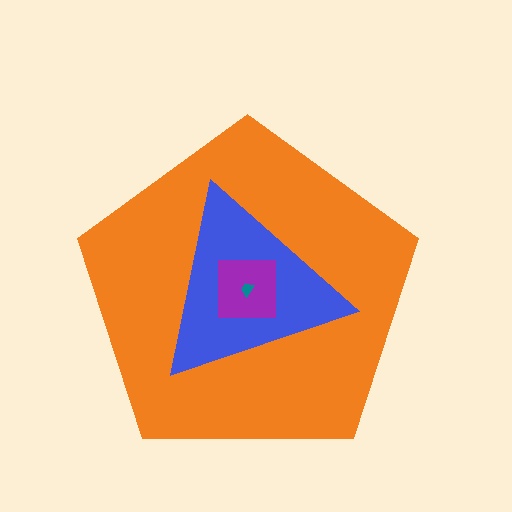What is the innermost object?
The teal trapezoid.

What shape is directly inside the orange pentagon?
The blue triangle.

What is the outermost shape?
The orange pentagon.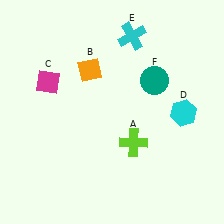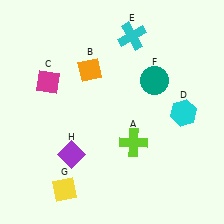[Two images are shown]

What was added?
A yellow diamond (G), a purple diamond (H) were added in Image 2.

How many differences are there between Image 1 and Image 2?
There are 2 differences between the two images.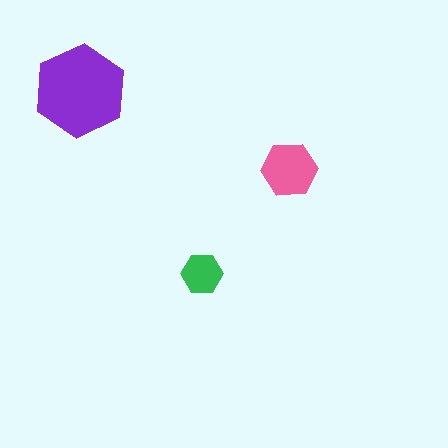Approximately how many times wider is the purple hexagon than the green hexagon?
About 2.5 times wider.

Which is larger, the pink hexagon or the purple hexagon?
The purple one.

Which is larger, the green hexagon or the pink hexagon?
The pink one.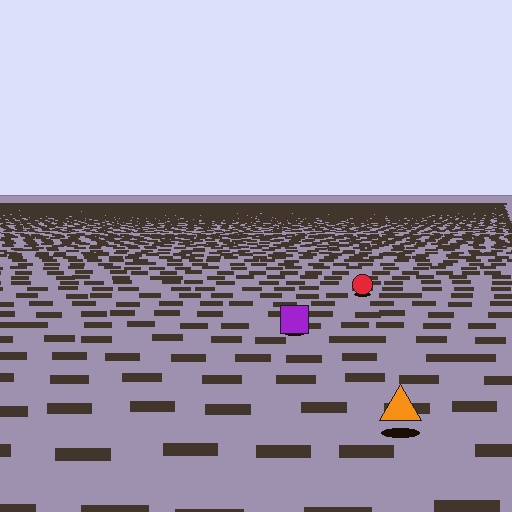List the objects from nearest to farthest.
From nearest to farthest: the orange triangle, the purple square, the red circle.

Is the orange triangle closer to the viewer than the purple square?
Yes. The orange triangle is closer — you can tell from the texture gradient: the ground texture is coarser near it.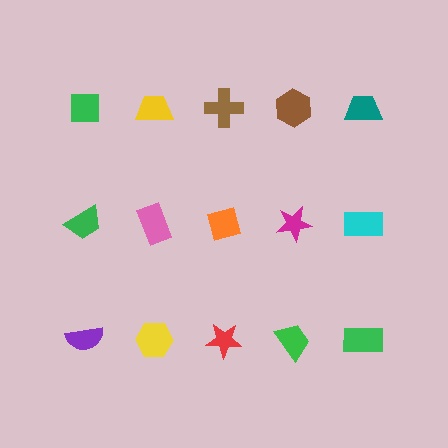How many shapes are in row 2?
5 shapes.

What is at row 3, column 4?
A green trapezoid.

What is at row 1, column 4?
A brown hexagon.